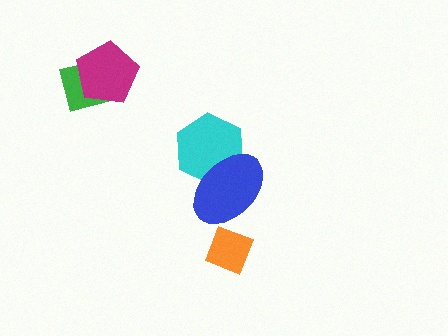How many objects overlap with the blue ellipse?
1 object overlaps with the blue ellipse.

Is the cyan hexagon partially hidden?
Yes, it is partially covered by another shape.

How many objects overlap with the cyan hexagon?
1 object overlaps with the cyan hexagon.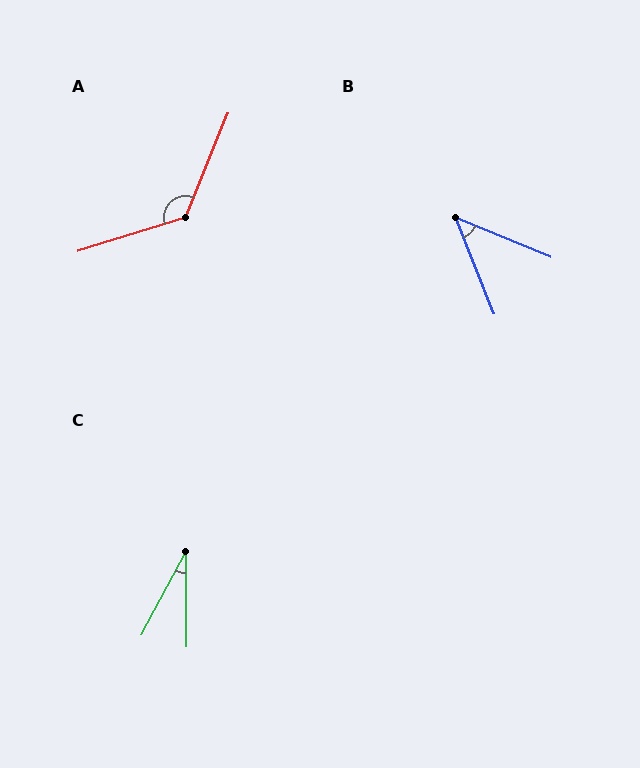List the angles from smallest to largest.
C (28°), B (46°), A (129°).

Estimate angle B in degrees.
Approximately 46 degrees.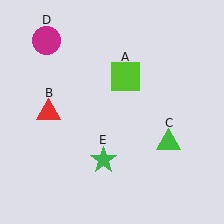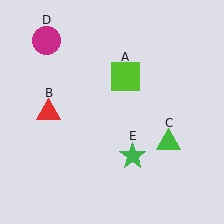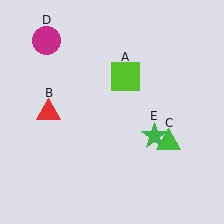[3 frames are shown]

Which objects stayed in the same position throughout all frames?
Lime square (object A) and red triangle (object B) and green triangle (object C) and magenta circle (object D) remained stationary.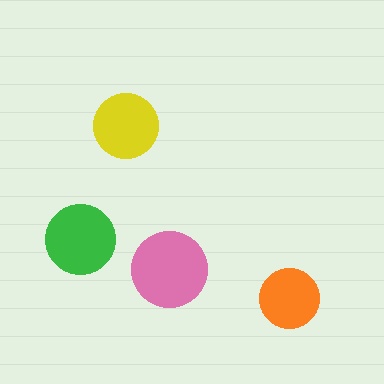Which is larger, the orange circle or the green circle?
The green one.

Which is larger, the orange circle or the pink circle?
The pink one.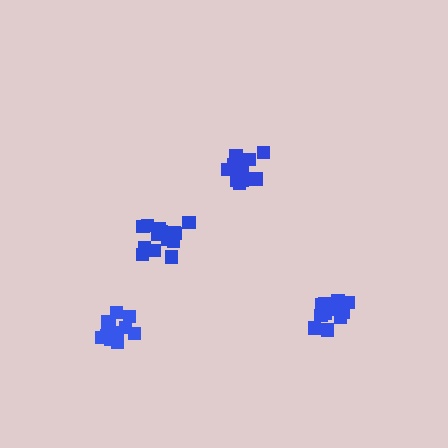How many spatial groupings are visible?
There are 4 spatial groupings.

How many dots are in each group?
Group 1: 12 dots, Group 2: 13 dots, Group 3: 14 dots, Group 4: 13 dots (52 total).